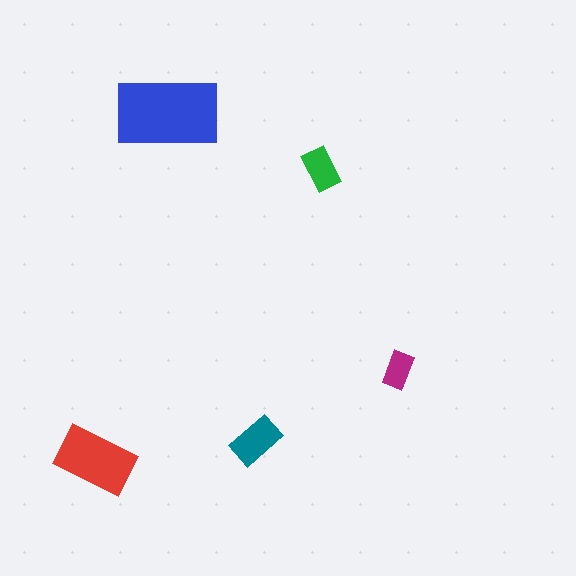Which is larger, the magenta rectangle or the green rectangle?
The green one.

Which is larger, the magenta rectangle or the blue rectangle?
The blue one.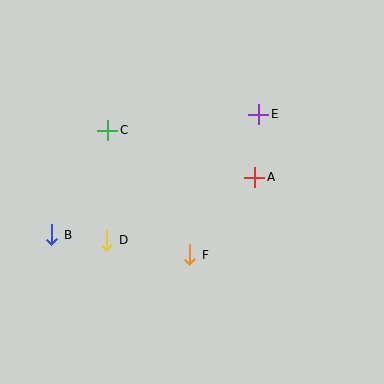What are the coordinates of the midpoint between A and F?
The midpoint between A and F is at (222, 216).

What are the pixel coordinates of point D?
Point D is at (107, 240).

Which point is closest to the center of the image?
Point F at (190, 255) is closest to the center.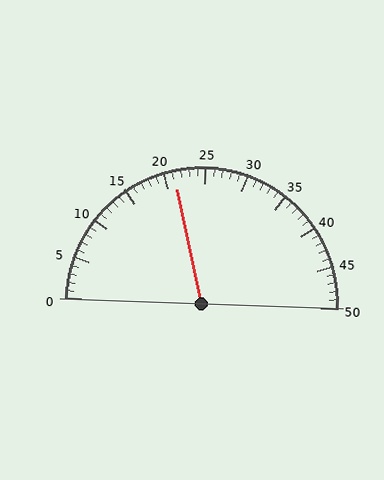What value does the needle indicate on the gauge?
The needle indicates approximately 21.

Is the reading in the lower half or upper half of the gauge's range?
The reading is in the lower half of the range (0 to 50).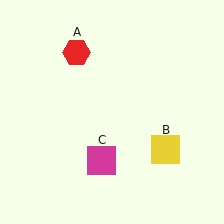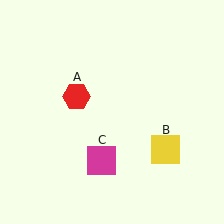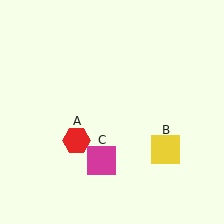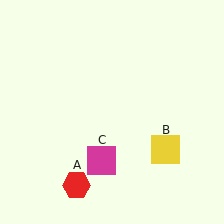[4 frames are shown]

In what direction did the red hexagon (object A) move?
The red hexagon (object A) moved down.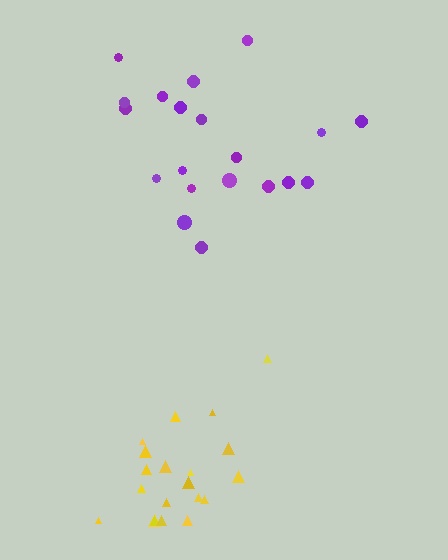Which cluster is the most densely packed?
Yellow.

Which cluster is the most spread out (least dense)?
Purple.